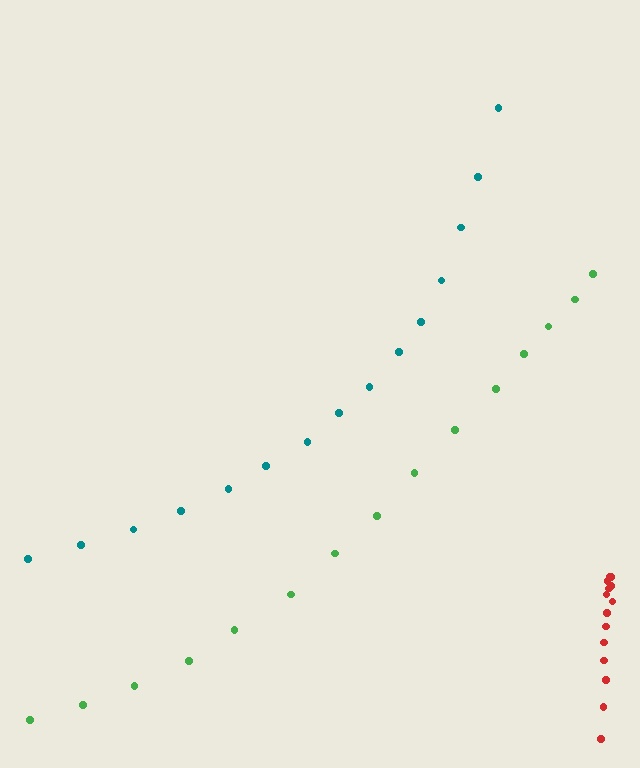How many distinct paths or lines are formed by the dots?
There are 3 distinct paths.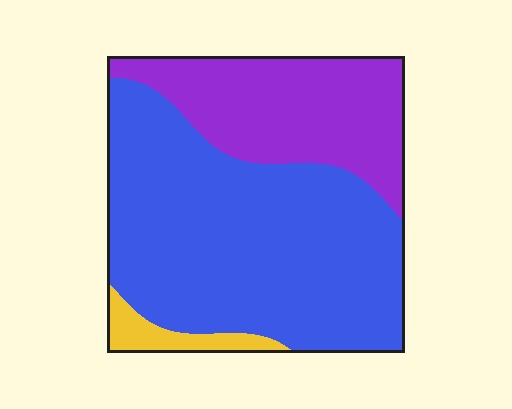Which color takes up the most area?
Blue, at roughly 65%.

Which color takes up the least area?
Yellow, at roughly 5%.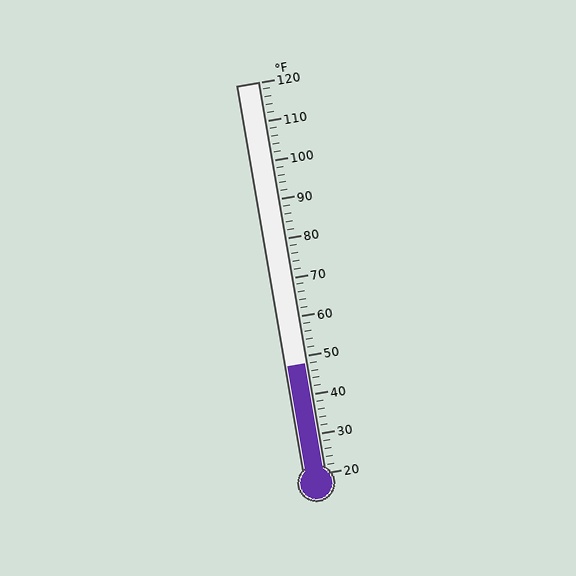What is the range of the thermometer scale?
The thermometer scale ranges from 20°F to 120°F.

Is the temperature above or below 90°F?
The temperature is below 90°F.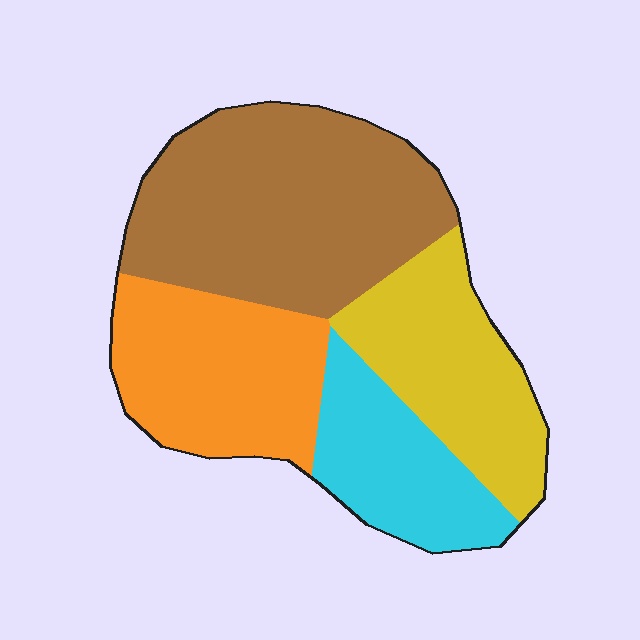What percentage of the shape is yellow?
Yellow covers 22% of the shape.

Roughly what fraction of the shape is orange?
Orange covers around 25% of the shape.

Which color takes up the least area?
Cyan, at roughly 15%.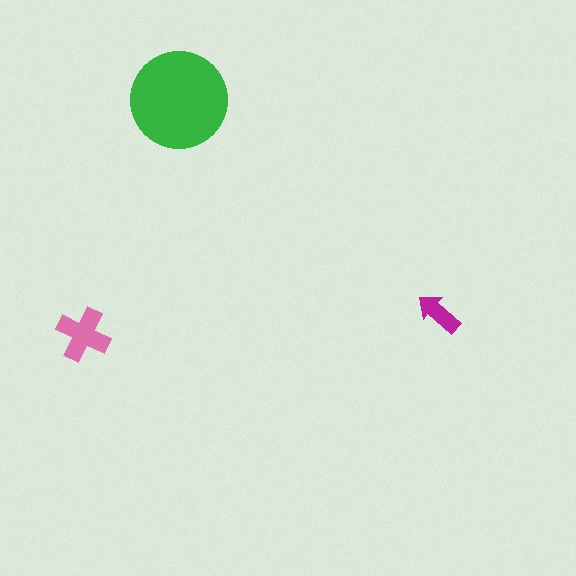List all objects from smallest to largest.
The magenta arrow, the pink cross, the green circle.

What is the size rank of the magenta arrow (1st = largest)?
3rd.